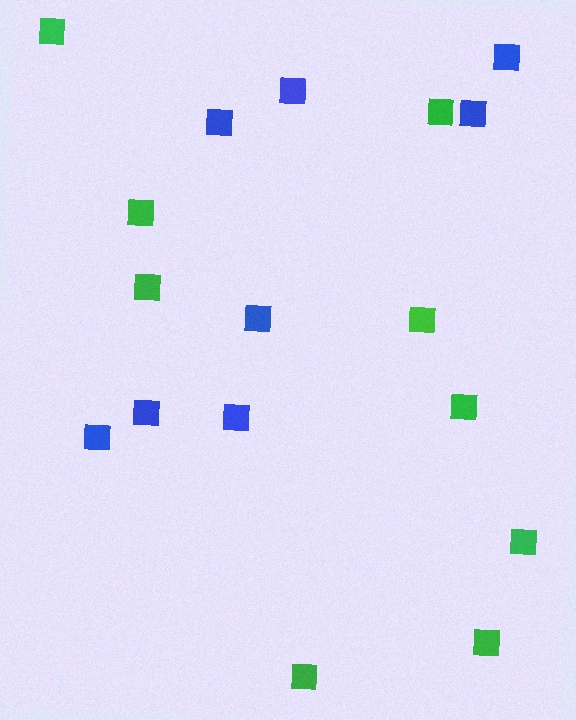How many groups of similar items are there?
There are 2 groups: one group of blue squares (8) and one group of green squares (9).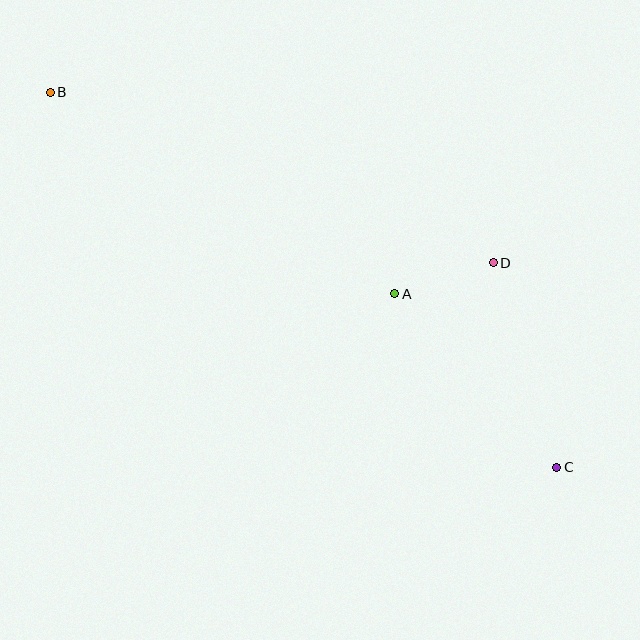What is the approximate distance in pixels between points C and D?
The distance between C and D is approximately 214 pixels.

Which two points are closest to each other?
Points A and D are closest to each other.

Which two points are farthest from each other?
Points B and C are farthest from each other.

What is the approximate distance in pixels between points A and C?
The distance between A and C is approximately 237 pixels.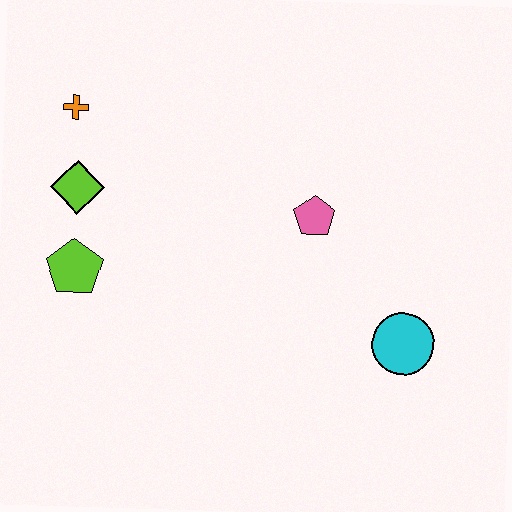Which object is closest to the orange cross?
The lime diamond is closest to the orange cross.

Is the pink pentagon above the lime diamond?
No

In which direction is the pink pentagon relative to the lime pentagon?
The pink pentagon is to the right of the lime pentagon.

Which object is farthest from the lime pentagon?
The cyan circle is farthest from the lime pentagon.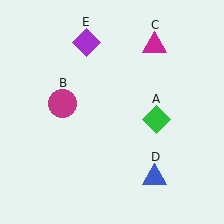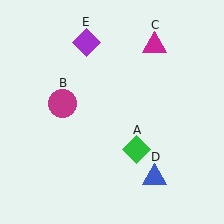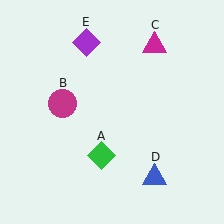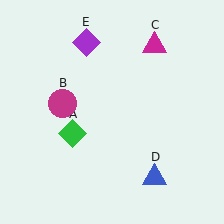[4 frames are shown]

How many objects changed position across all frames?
1 object changed position: green diamond (object A).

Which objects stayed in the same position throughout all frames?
Magenta circle (object B) and magenta triangle (object C) and blue triangle (object D) and purple diamond (object E) remained stationary.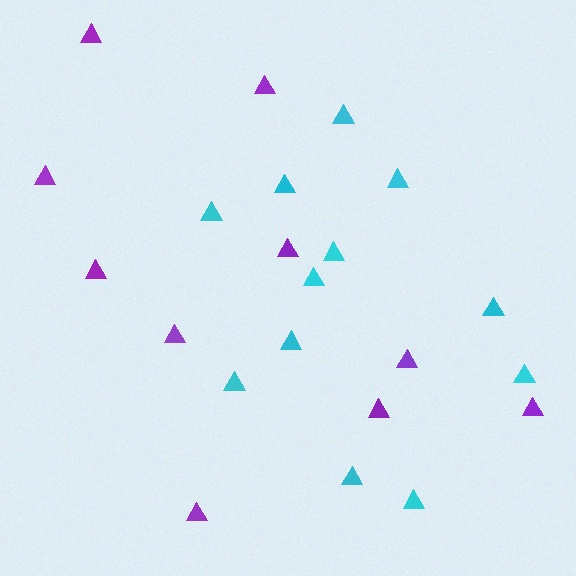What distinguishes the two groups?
There are 2 groups: one group of purple triangles (10) and one group of cyan triangles (12).